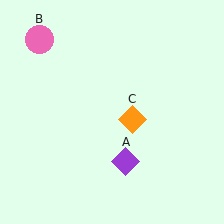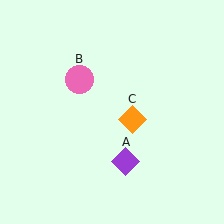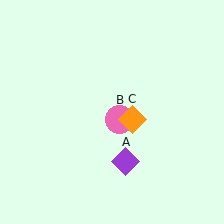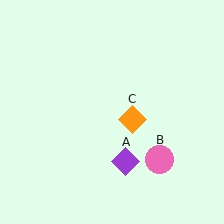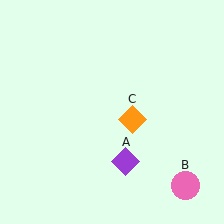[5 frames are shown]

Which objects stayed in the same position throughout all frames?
Purple diamond (object A) and orange diamond (object C) remained stationary.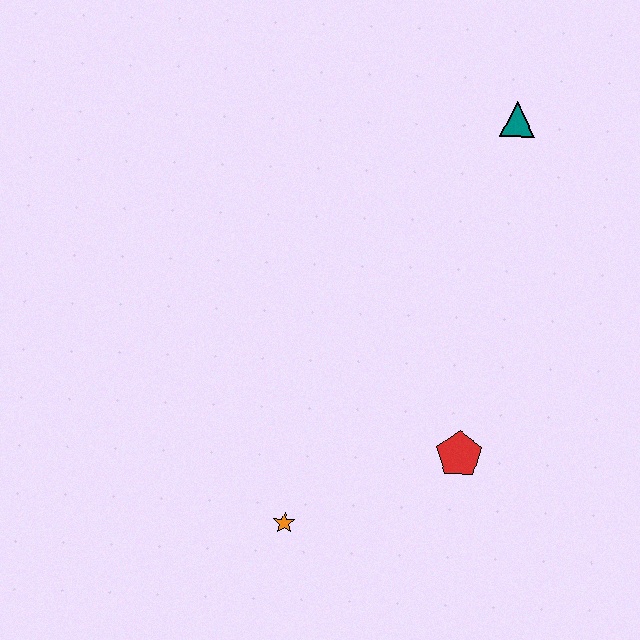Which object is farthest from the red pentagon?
The teal triangle is farthest from the red pentagon.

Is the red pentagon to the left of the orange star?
No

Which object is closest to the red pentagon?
The orange star is closest to the red pentagon.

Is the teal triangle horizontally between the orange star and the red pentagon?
No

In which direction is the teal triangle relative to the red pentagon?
The teal triangle is above the red pentagon.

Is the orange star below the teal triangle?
Yes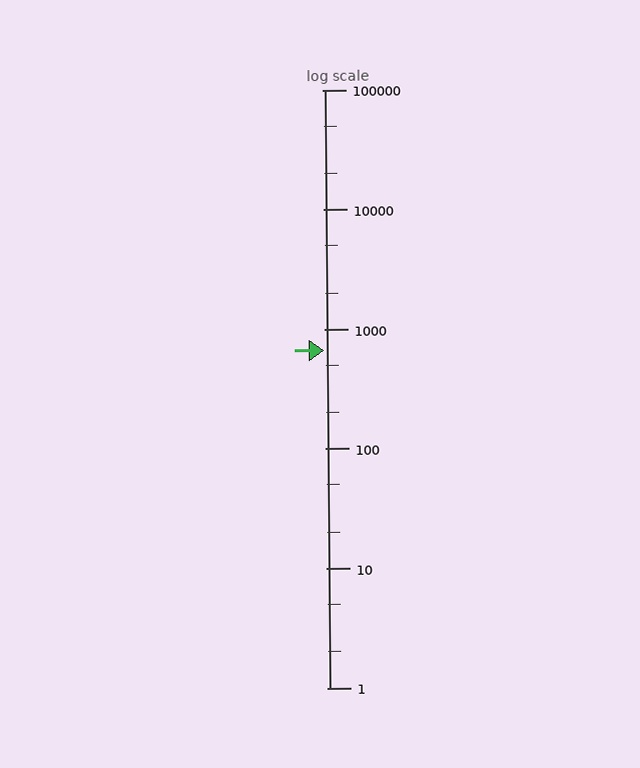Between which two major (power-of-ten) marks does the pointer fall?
The pointer is between 100 and 1000.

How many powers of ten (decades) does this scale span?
The scale spans 5 decades, from 1 to 100000.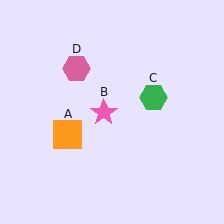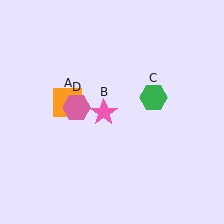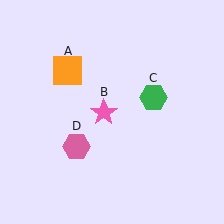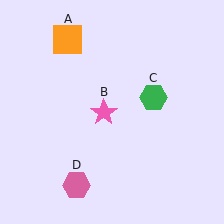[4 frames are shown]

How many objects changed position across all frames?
2 objects changed position: orange square (object A), pink hexagon (object D).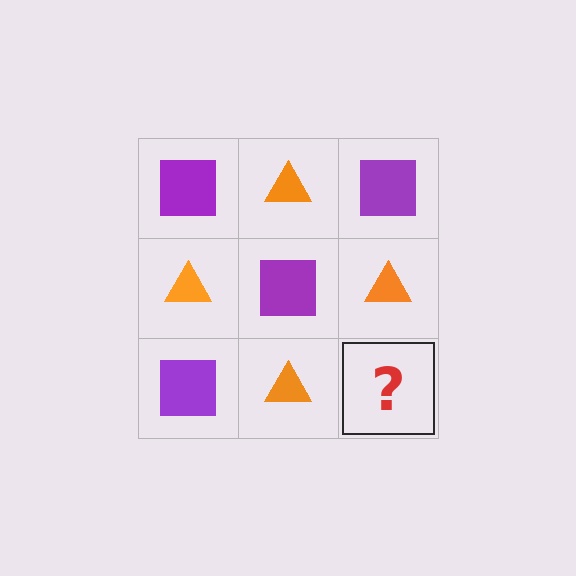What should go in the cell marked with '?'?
The missing cell should contain a purple square.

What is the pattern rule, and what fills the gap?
The rule is that it alternates purple square and orange triangle in a checkerboard pattern. The gap should be filled with a purple square.